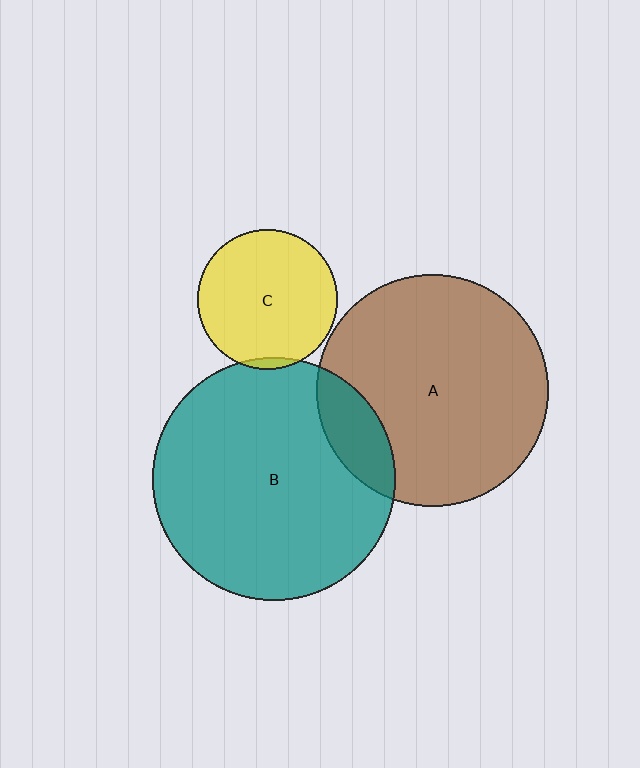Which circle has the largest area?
Circle B (teal).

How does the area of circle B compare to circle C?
Approximately 3.0 times.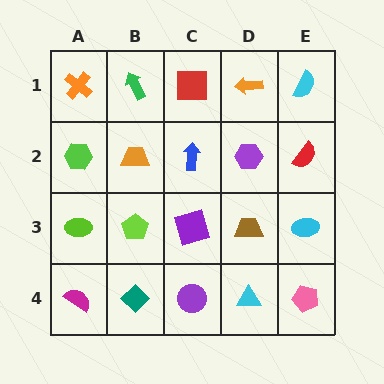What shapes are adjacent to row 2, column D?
An orange arrow (row 1, column D), a brown trapezoid (row 3, column D), a blue arrow (row 2, column C), a red semicircle (row 2, column E).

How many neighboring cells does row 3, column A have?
3.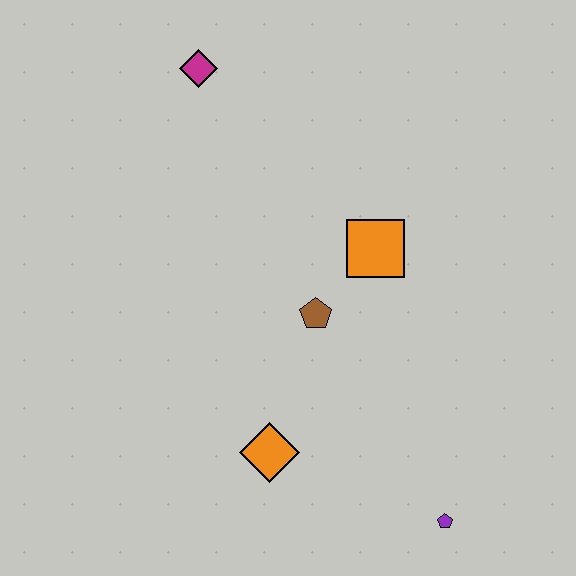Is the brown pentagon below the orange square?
Yes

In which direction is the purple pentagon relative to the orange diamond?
The purple pentagon is to the right of the orange diamond.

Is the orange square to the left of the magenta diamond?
No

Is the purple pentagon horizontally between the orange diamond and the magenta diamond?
No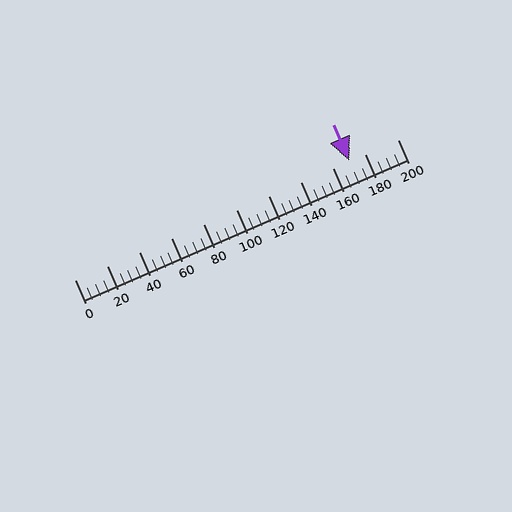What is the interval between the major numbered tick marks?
The major tick marks are spaced 20 units apart.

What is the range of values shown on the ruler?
The ruler shows values from 0 to 200.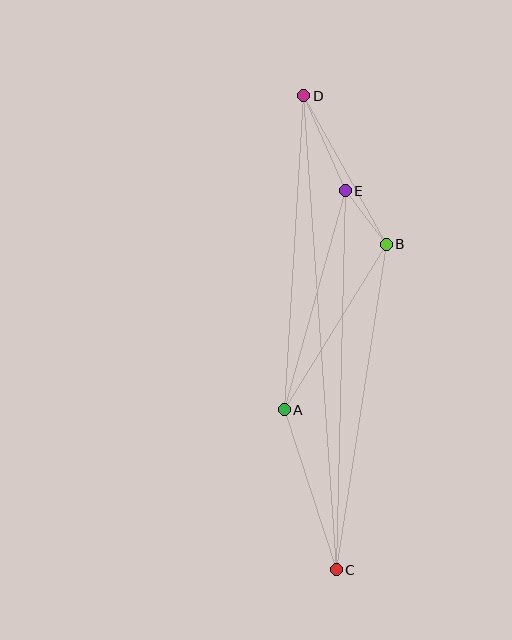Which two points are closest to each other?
Points B and E are closest to each other.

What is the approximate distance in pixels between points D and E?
The distance between D and E is approximately 104 pixels.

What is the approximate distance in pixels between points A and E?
The distance between A and E is approximately 228 pixels.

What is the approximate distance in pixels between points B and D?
The distance between B and D is approximately 170 pixels.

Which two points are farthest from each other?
Points C and D are farthest from each other.